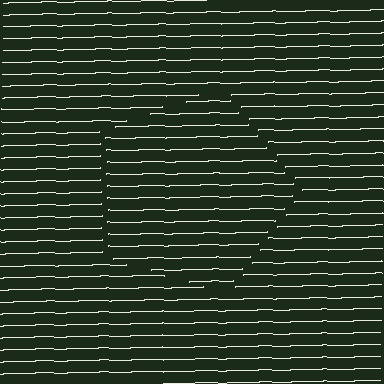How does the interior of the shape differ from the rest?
The interior of the shape contains the same grating, shifted by half a period — the contour is defined by the phase discontinuity where line-ends from the inner and outer gratings abut.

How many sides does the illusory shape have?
5 sides — the line-ends trace a pentagon.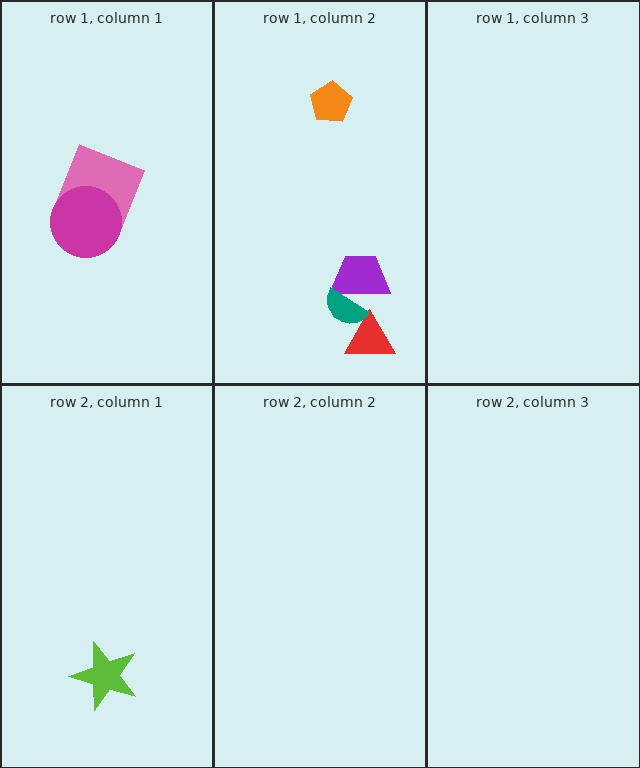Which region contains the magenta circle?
The row 1, column 1 region.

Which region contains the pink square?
The row 1, column 1 region.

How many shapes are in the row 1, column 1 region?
2.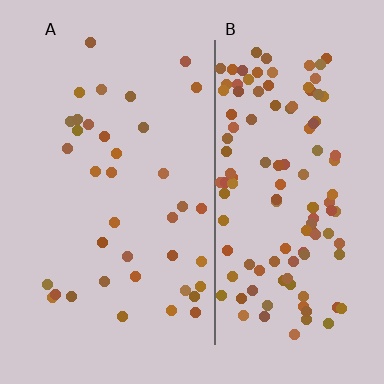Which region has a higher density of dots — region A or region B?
B (the right).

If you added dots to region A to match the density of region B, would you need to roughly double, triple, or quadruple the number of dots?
Approximately triple.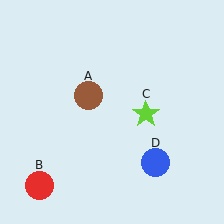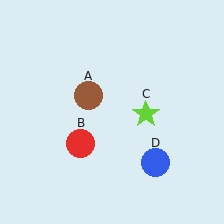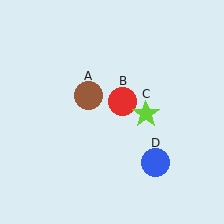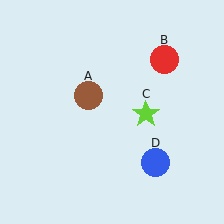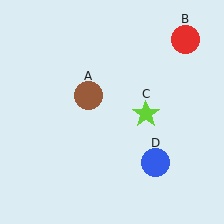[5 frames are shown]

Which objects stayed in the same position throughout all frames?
Brown circle (object A) and lime star (object C) and blue circle (object D) remained stationary.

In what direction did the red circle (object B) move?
The red circle (object B) moved up and to the right.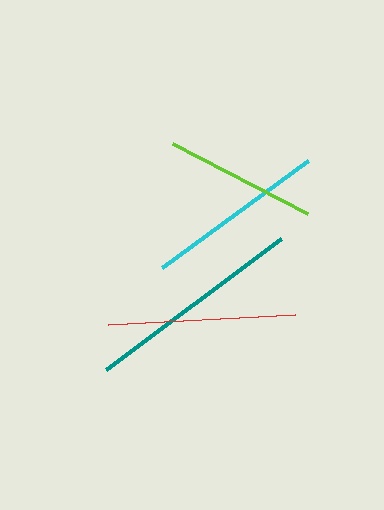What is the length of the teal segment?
The teal segment is approximately 218 pixels long.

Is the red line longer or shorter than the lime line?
The red line is longer than the lime line.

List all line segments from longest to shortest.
From longest to shortest: teal, red, cyan, lime.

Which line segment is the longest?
The teal line is the longest at approximately 218 pixels.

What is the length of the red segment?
The red segment is approximately 188 pixels long.